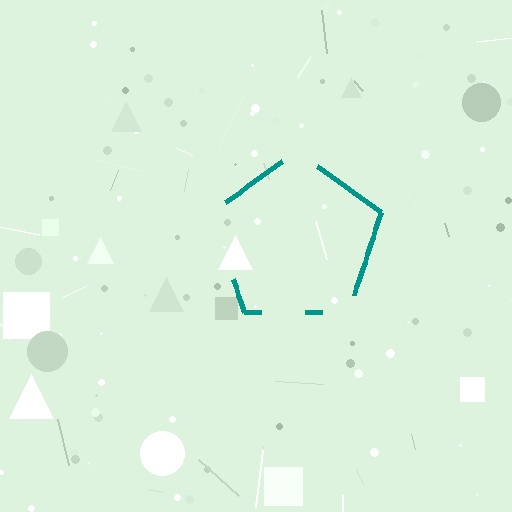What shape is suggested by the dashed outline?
The dashed outline suggests a pentagon.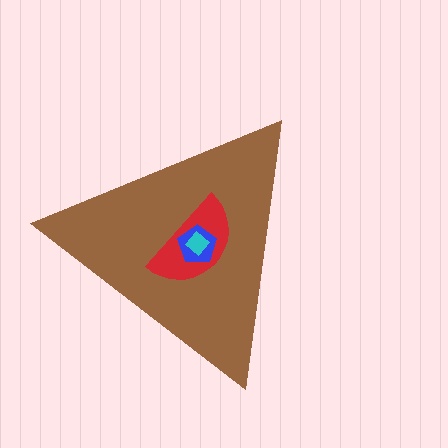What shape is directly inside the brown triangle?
The red semicircle.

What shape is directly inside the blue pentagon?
The cyan diamond.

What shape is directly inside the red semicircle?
The blue pentagon.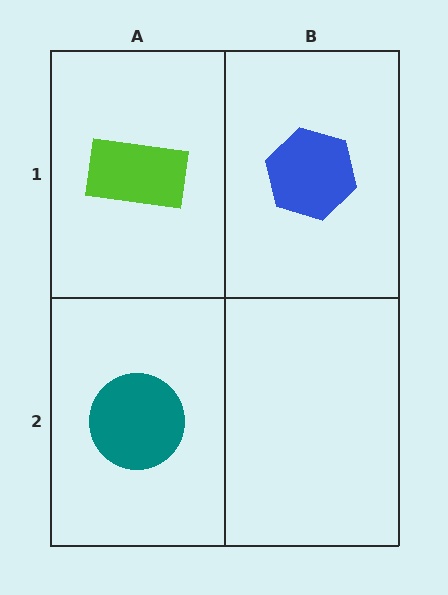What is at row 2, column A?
A teal circle.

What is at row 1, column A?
A lime rectangle.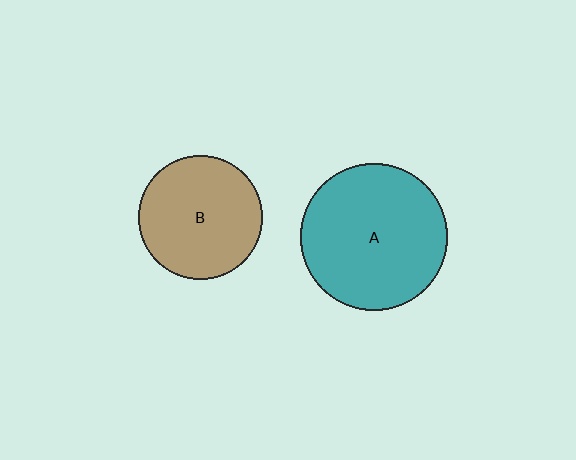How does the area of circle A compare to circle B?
Approximately 1.4 times.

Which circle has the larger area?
Circle A (teal).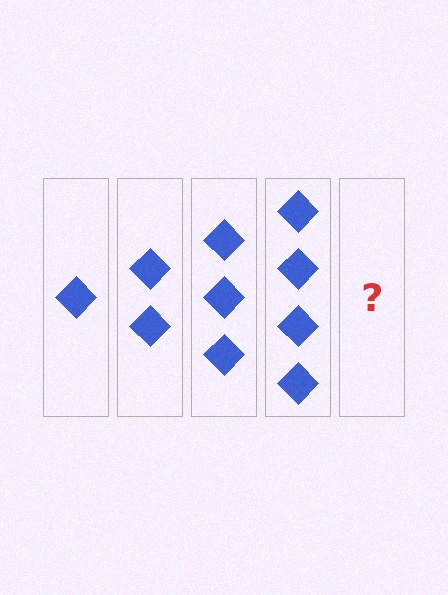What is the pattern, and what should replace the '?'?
The pattern is that each step adds one more diamond. The '?' should be 5 diamonds.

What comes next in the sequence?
The next element should be 5 diamonds.